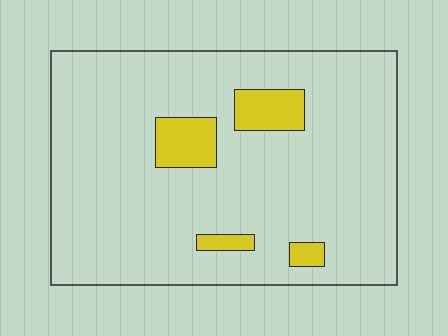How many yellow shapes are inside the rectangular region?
4.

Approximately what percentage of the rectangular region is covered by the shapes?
Approximately 10%.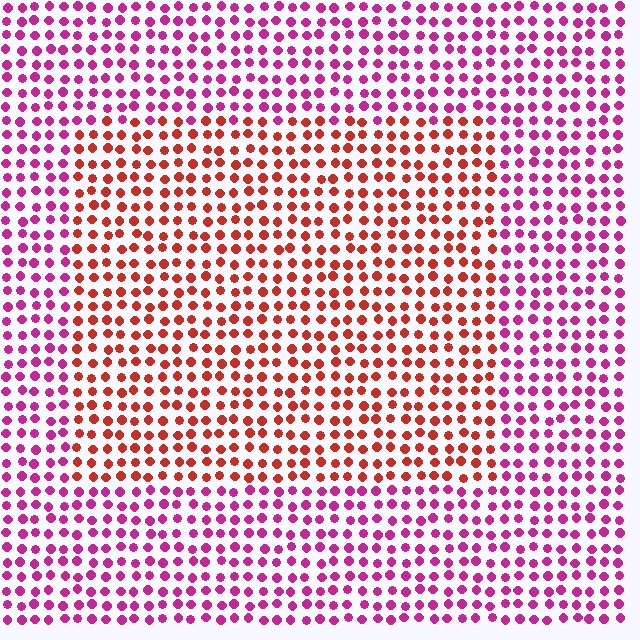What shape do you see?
I see a rectangle.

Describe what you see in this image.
The image is filled with small magenta elements in a uniform arrangement. A rectangle-shaped region is visible where the elements are tinted to a slightly different hue, forming a subtle color boundary.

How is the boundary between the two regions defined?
The boundary is defined purely by a slight shift in hue (about 45 degrees). Spacing, size, and orientation are identical on both sides.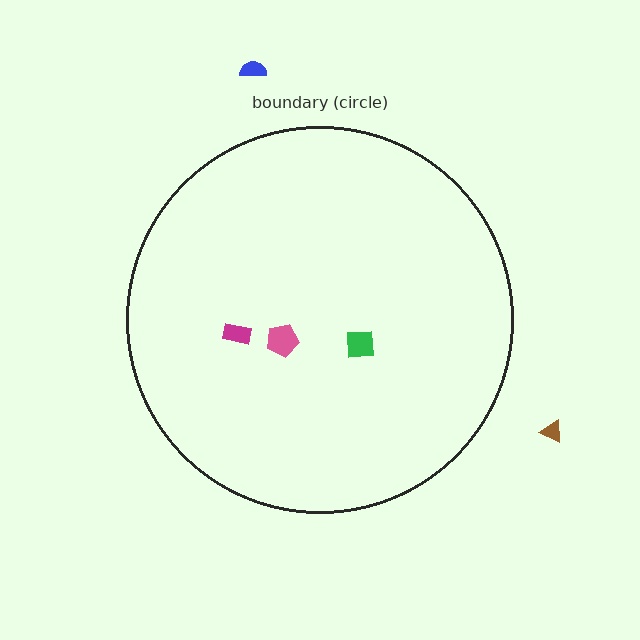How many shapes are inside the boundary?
3 inside, 2 outside.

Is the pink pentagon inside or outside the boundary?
Inside.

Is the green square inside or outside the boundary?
Inside.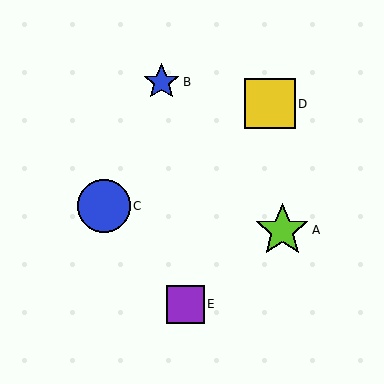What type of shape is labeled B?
Shape B is a blue star.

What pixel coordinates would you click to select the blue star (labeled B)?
Click at (161, 82) to select the blue star B.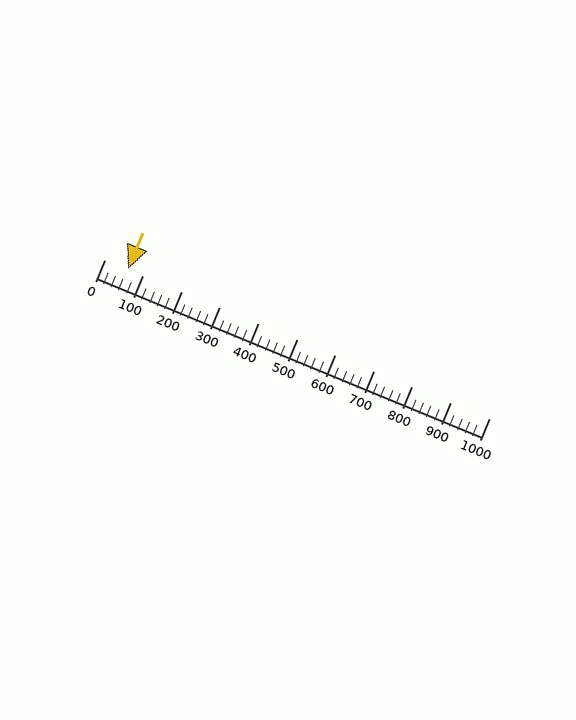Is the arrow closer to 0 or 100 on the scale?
The arrow is closer to 100.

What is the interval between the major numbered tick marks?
The major tick marks are spaced 100 units apart.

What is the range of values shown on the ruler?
The ruler shows values from 0 to 1000.